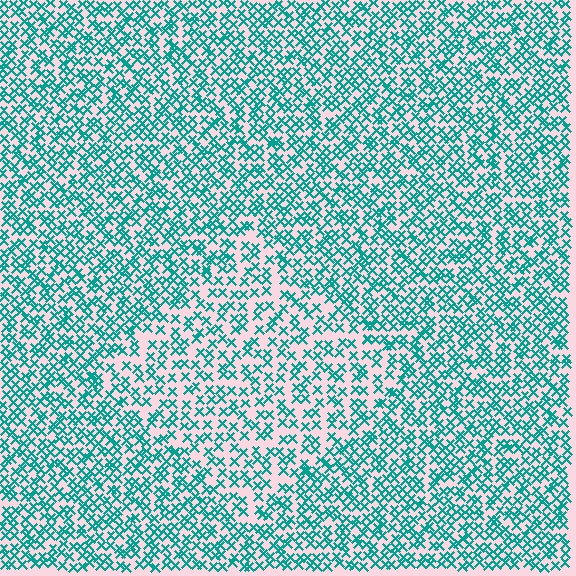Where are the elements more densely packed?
The elements are more densely packed outside the diamond boundary.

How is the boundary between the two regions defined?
The boundary is defined by a change in element density (approximately 1.6x ratio). All elements are the same color, size, and shape.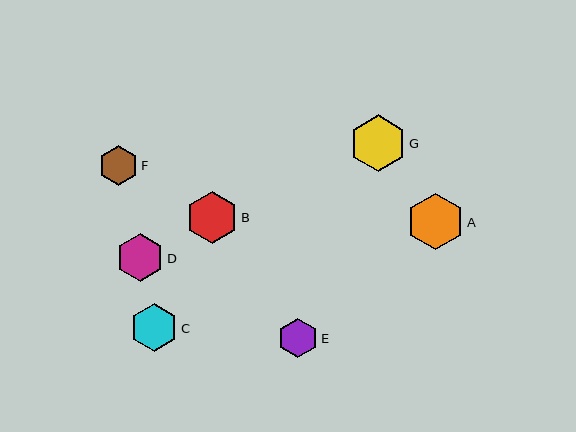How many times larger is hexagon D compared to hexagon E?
Hexagon D is approximately 1.2 times the size of hexagon E.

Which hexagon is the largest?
Hexagon A is the largest with a size of approximately 57 pixels.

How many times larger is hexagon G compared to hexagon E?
Hexagon G is approximately 1.4 times the size of hexagon E.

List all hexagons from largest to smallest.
From largest to smallest: A, G, B, D, C, F, E.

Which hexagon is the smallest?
Hexagon E is the smallest with a size of approximately 39 pixels.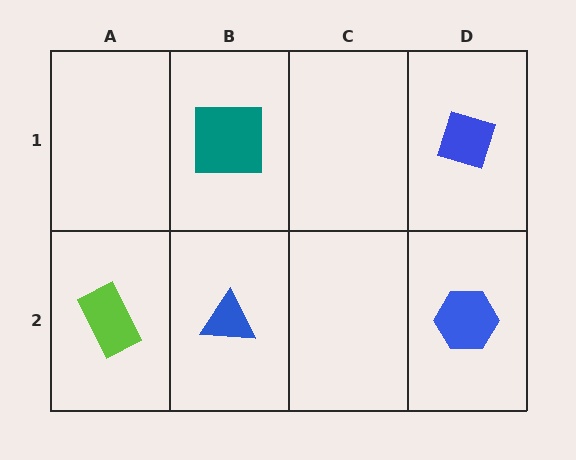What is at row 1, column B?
A teal square.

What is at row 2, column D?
A blue hexagon.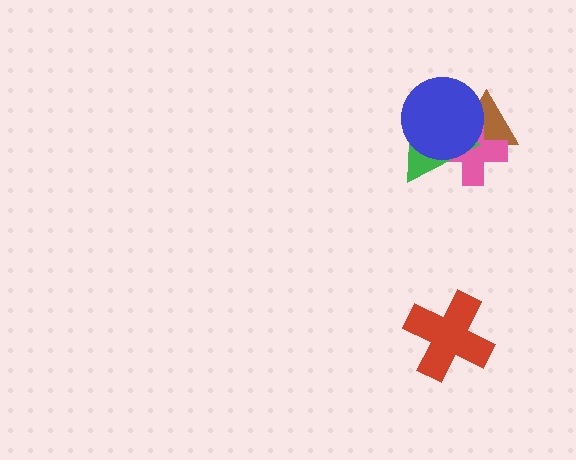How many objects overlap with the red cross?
0 objects overlap with the red cross.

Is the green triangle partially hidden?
Yes, it is partially covered by another shape.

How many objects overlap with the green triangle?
3 objects overlap with the green triangle.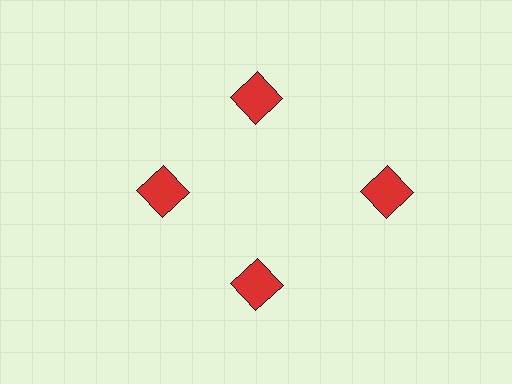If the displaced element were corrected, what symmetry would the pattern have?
It would have 4-fold rotational symmetry — the pattern would map onto itself every 90 degrees.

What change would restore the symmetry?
The symmetry would be restored by moving it inward, back onto the ring so that all 4 squares sit at equal angles and equal distance from the center.